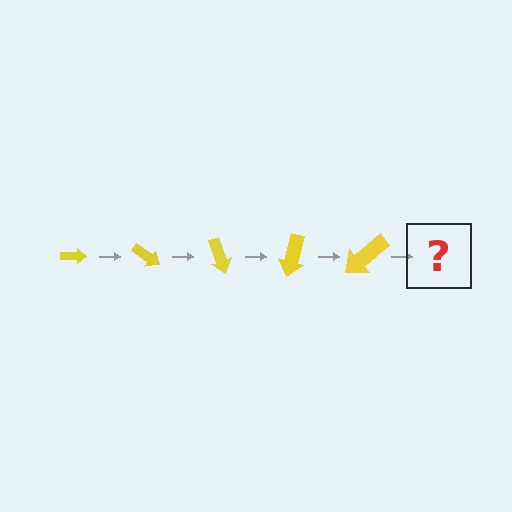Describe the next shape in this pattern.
It should be an arrow, larger than the previous one and rotated 175 degrees from the start.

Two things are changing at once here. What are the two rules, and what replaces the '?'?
The two rules are that the arrow grows larger each step and it rotates 35 degrees each step. The '?' should be an arrow, larger than the previous one and rotated 175 degrees from the start.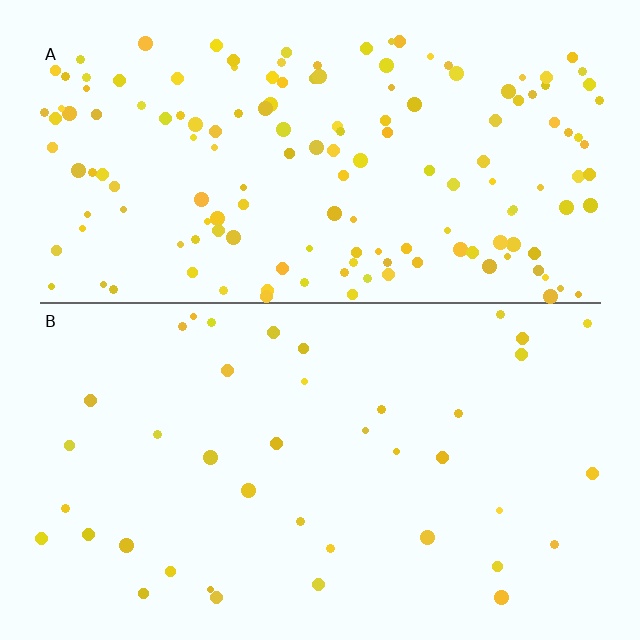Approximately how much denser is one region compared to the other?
Approximately 3.8× — region A over region B.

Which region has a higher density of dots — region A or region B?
A (the top).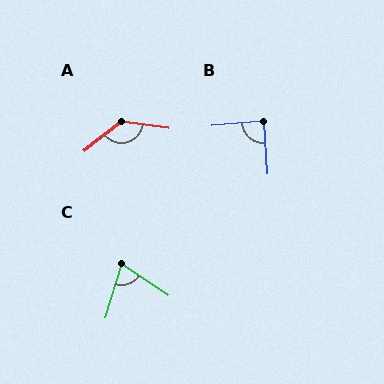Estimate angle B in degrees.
Approximately 89 degrees.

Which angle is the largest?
A, at approximately 133 degrees.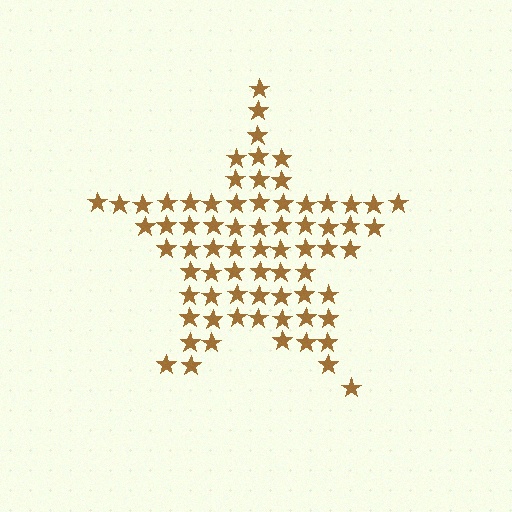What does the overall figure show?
The overall figure shows a star.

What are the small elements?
The small elements are stars.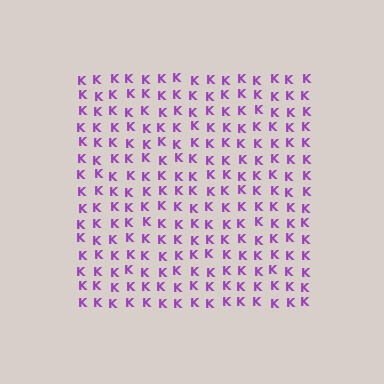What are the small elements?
The small elements are letter K's.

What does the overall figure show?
The overall figure shows a square.